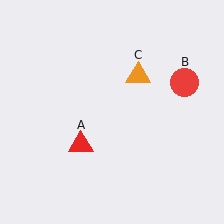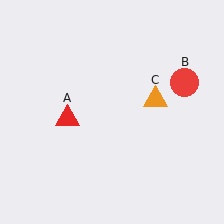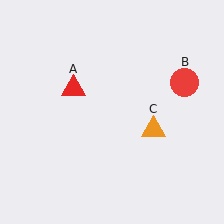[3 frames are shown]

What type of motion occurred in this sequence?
The red triangle (object A), orange triangle (object C) rotated clockwise around the center of the scene.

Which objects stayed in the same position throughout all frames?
Red circle (object B) remained stationary.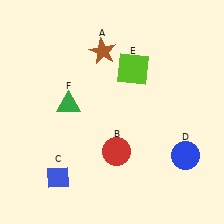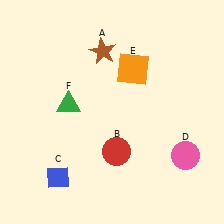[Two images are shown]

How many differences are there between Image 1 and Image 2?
There are 2 differences between the two images.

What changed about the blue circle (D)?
In Image 1, D is blue. In Image 2, it changed to pink.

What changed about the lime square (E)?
In Image 1, E is lime. In Image 2, it changed to orange.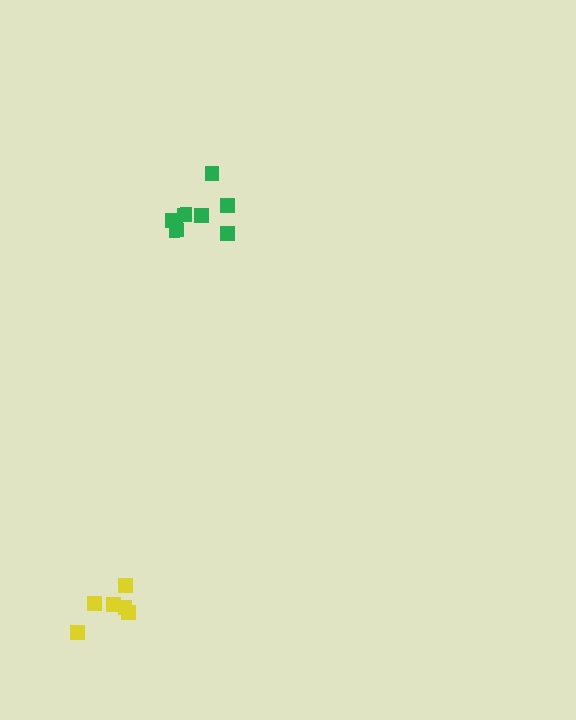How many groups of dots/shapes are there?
There are 2 groups.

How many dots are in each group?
Group 1: 6 dots, Group 2: 8 dots (14 total).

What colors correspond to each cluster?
The clusters are colored: yellow, green.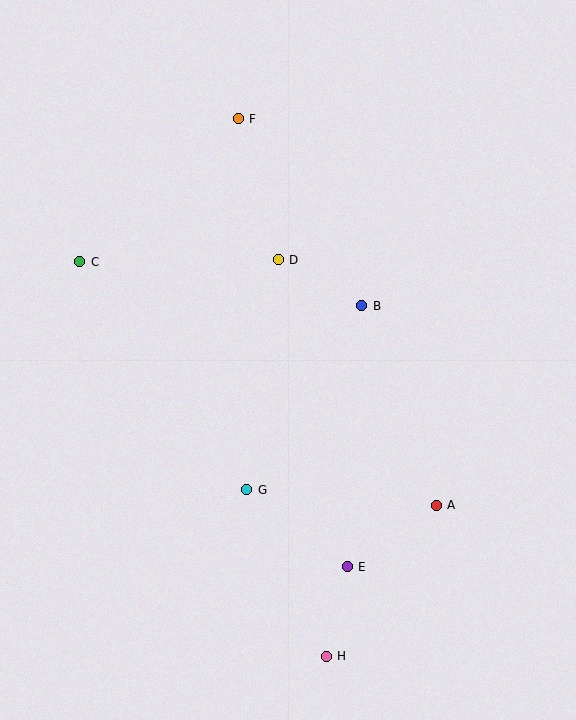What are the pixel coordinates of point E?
Point E is at (347, 567).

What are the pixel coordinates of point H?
Point H is at (326, 656).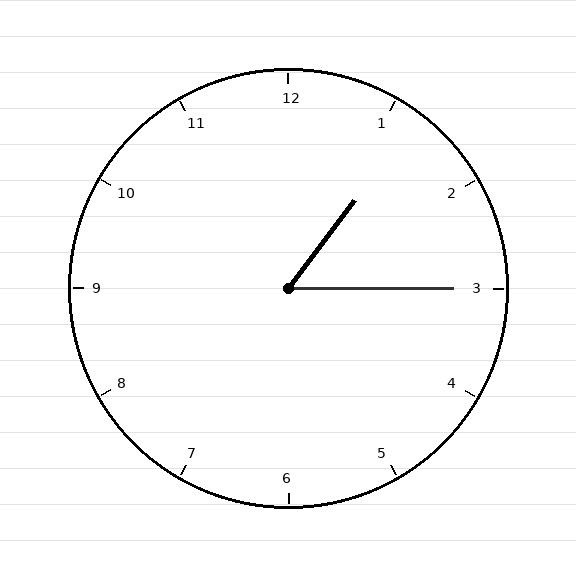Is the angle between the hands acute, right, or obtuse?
It is acute.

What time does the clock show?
1:15.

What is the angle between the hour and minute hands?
Approximately 52 degrees.